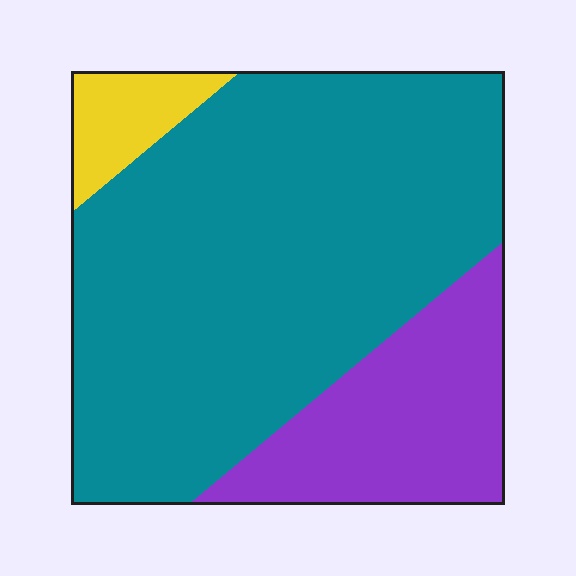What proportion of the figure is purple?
Purple takes up about one fifth (1/5) of the figure.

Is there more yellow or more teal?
Teal.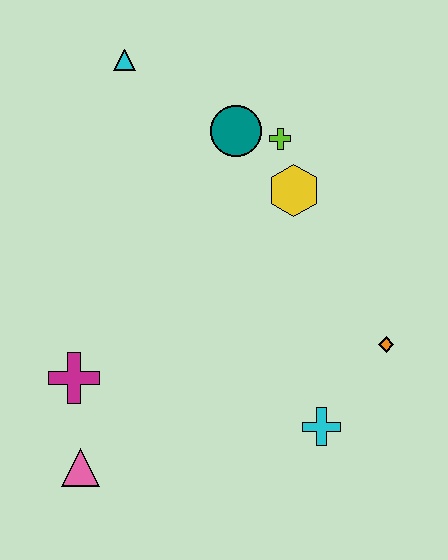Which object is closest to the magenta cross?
The pink triangle is closest to the magenta cross.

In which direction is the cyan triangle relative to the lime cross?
The cyan triangle is to the left of the lime cross.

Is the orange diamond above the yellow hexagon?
No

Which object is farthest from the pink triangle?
The cyan triangle is farthest from the pink triangle.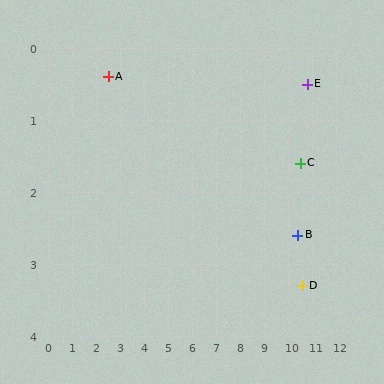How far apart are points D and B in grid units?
Points D and B are about 0.7 grid units apart.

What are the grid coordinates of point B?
Point B is at approximately (10.4, 2.6).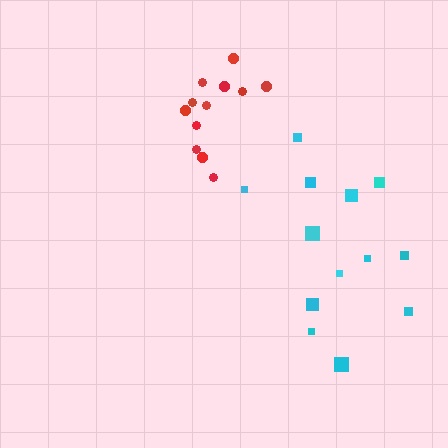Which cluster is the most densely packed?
Red.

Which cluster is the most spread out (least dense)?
Cyan.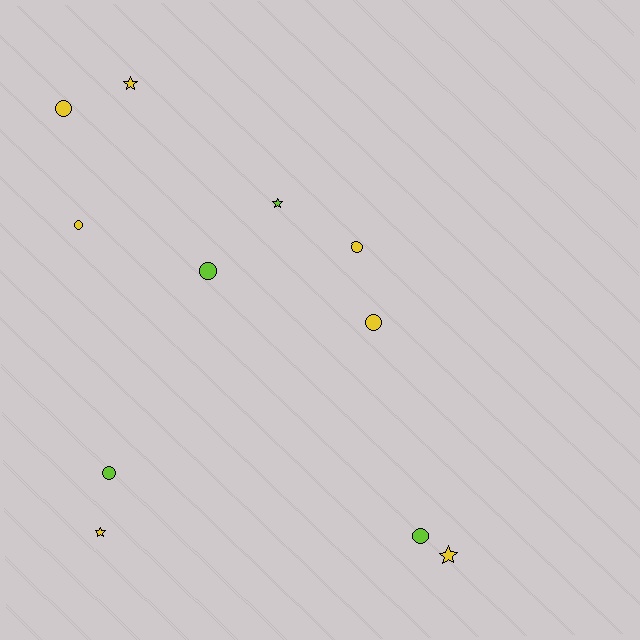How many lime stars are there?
There is 1 lime star.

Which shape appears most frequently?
Circle, with 7 objects.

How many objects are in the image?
There are 11 objects.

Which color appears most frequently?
Yellow, with 7 objects.